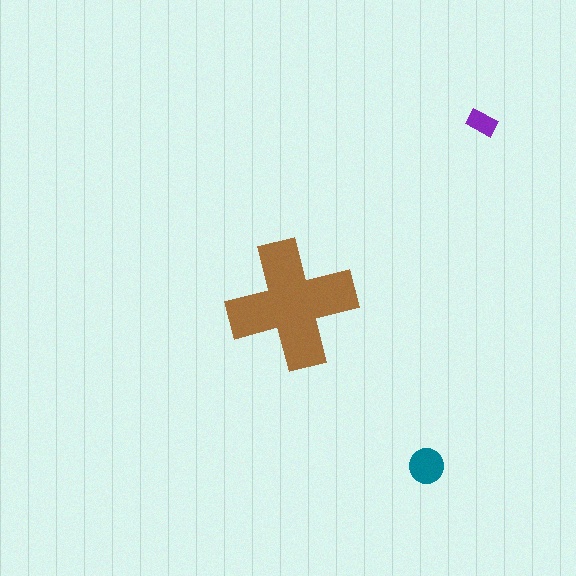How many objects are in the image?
There are 3 objects in the image.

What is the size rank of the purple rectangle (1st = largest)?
3rd.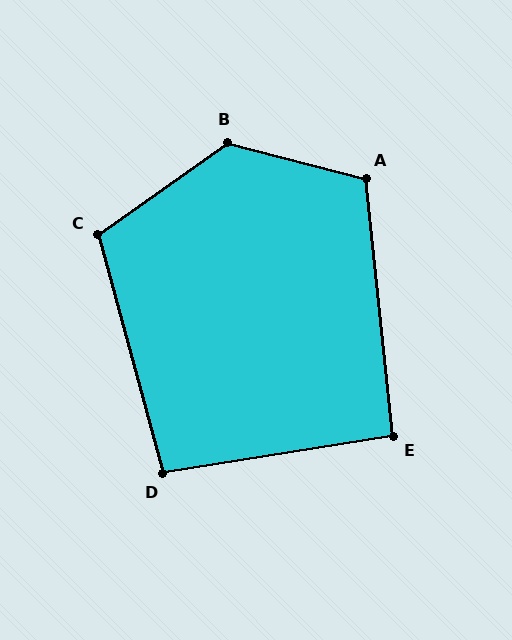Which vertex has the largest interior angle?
B, at approximately 130 degrees.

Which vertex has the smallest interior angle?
E, at approximately 93 degrees.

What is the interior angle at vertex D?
Approximately 96 degrees (obtuse).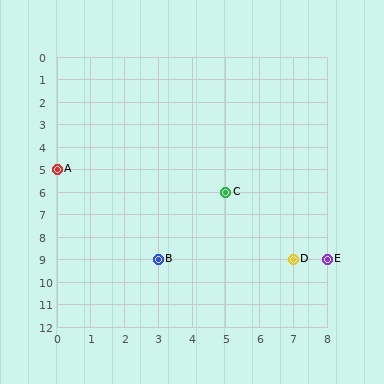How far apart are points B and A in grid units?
Points B and A are 3 columns and 4 rows apart (about 5.0 grid units diagonally).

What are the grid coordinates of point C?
Point C is at grid coordinates (5, 6).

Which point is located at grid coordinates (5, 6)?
Point C is at (5, 6).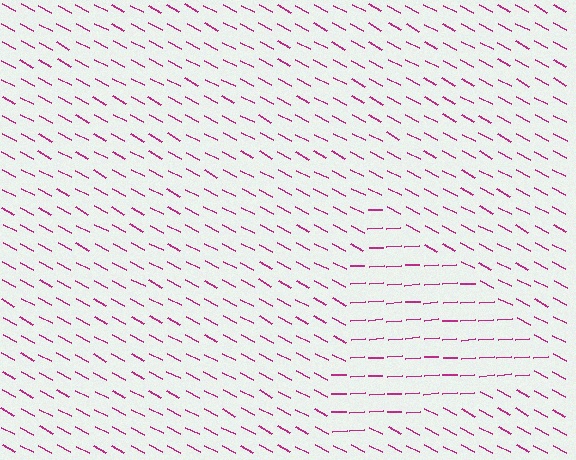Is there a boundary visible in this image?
Yes, there is a texture boundary formed by a change in line orientation.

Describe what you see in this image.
The image is filled with small magenta line segments. A triangle region in the image has lines oriented differently from the surrounding lines, creating a visible texture boundary.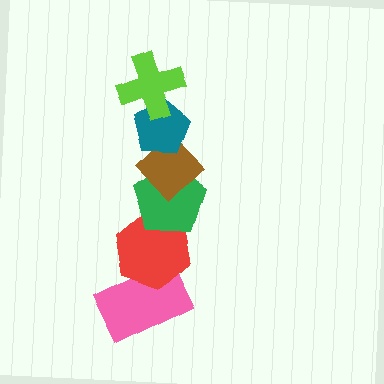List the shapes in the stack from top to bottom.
From top to bottom: the lime cross, the teal pentagon, the brown diamond, the green pentagon, the red hexagon, the pink rectangle.